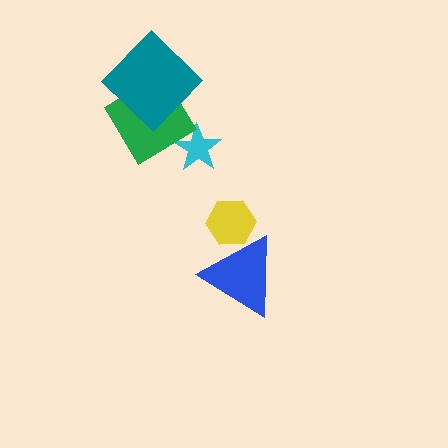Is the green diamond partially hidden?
Yes, it is partially covered by another shape.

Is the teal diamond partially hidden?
No, no other shape covers it.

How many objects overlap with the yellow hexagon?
1 object overlaps with the yellow hexagon.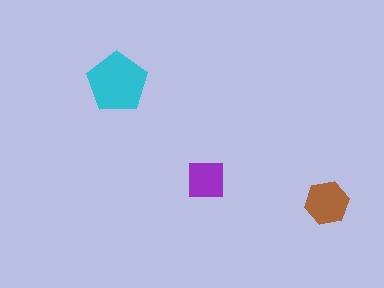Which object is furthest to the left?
The cyan pentagon is leftmost.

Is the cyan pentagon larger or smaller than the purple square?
Larger.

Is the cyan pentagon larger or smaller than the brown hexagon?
Larger.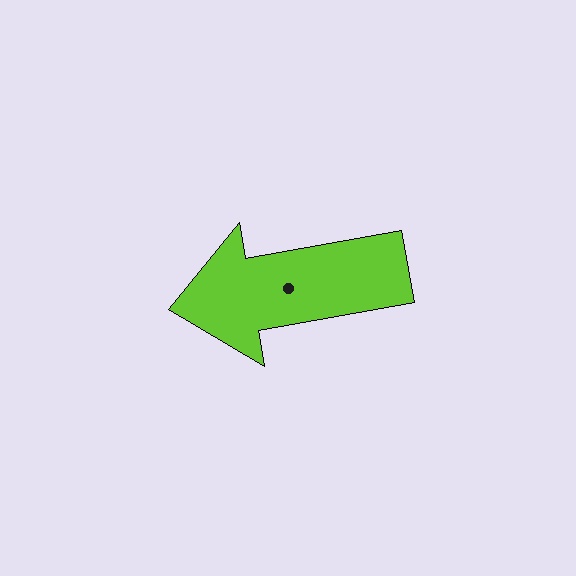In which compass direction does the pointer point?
West.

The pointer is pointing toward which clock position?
Roughly 9 o'clock.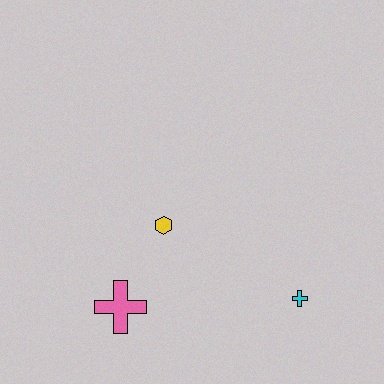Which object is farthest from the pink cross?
The cyan cross is farthest from the pink cross.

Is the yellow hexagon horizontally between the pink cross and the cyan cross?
Yes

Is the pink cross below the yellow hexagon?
Yes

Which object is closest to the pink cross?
The yellow hexagon is closest to the pink cross.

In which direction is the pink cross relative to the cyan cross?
The pink cross is to the left of the cyan cross.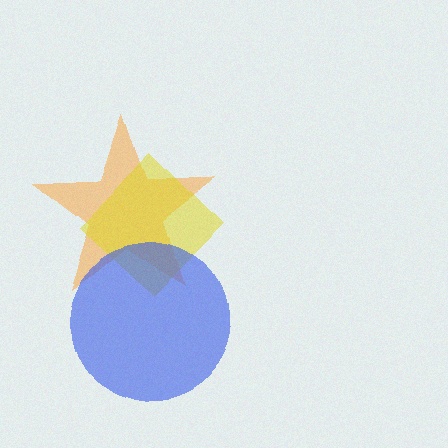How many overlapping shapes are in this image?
There are 3 overlapping shapes in the image.